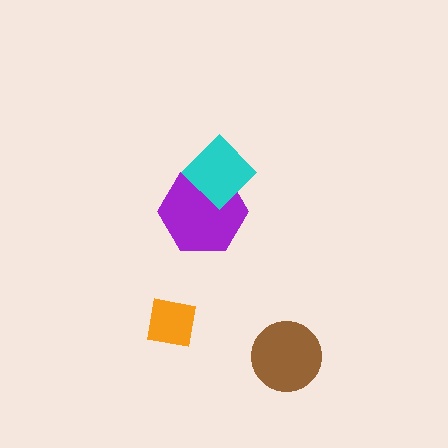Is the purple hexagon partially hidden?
Yes, it is partially covered by another shape.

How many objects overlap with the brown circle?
0 objects overlap with the brown circle.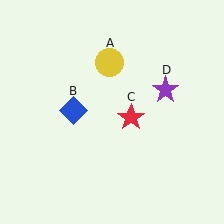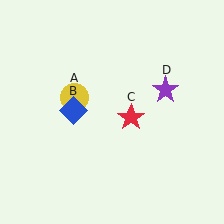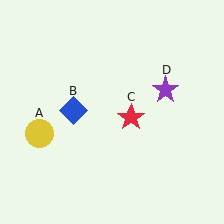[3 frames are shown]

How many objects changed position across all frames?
1 object changed position: yellow circle (object A).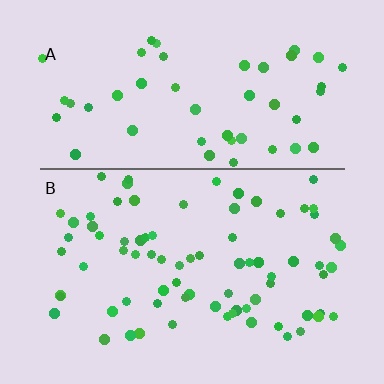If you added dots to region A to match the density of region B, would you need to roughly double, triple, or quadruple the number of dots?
Approximately double.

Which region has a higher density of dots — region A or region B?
B (the bottom).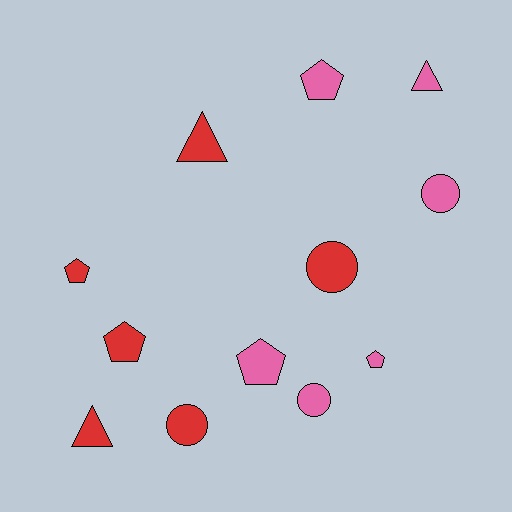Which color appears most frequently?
Red, with 6 objects.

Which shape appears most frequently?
Pentagon, with 5 objects.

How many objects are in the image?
There are 12 objects.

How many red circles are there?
There are 2 red circles.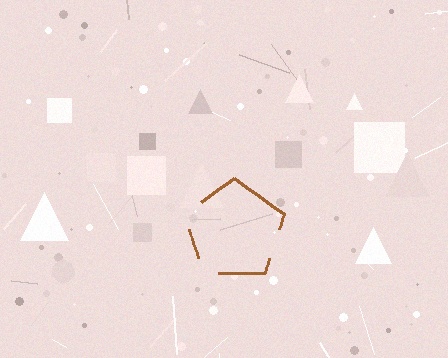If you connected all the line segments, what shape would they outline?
They would outline a pentagon.